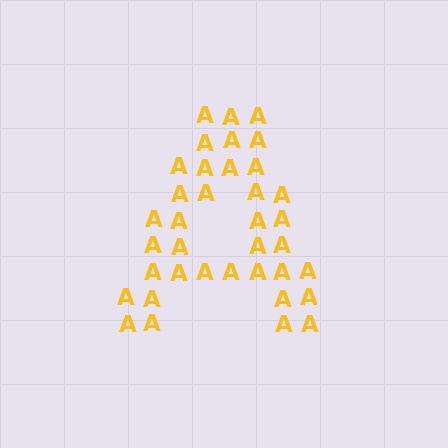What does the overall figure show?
The overall figure shows the letter A.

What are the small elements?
The small elements are letter A's.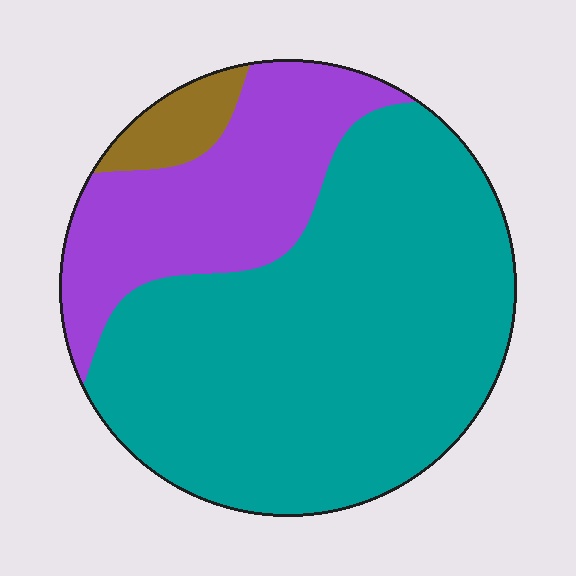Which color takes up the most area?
Teal, at roughly 70%.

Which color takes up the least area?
Brown, at roughly 5%.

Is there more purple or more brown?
Purple.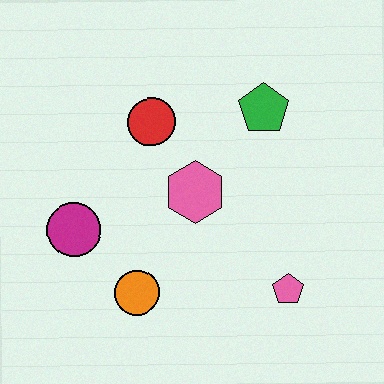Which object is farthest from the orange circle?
The green pentagon is farthest from the orange circle.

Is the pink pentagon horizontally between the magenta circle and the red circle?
No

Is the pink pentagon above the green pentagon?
No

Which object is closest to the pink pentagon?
The pink hexagon is closest to the pink pentagon.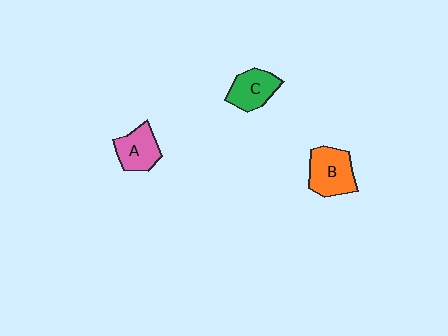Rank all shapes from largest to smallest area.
From largest to smallest: B (orange), C (green), A (pink).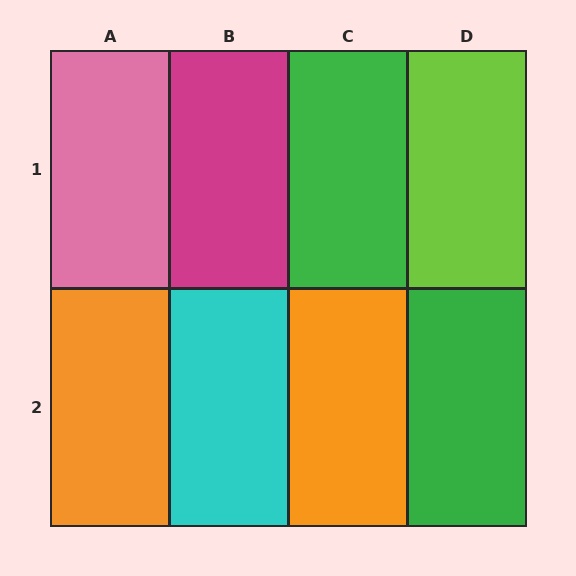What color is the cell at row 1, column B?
Magenta.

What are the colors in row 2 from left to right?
Orange, cyan, orange, green.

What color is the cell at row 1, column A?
Pink.